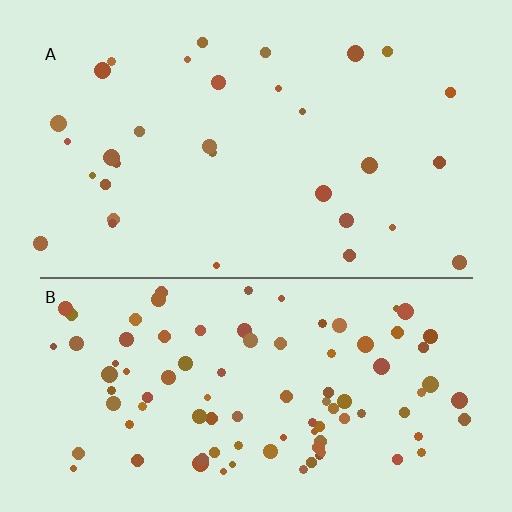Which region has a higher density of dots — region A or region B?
B (the bottom).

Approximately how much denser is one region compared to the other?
Approximately 3.0× — region B over region A.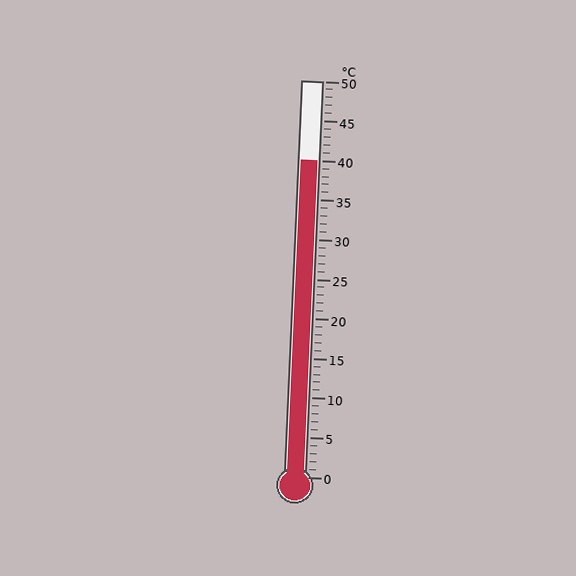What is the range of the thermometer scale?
The thermometer scale ranges from 0°C to 50°C.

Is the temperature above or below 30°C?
The temperature is above 30°C.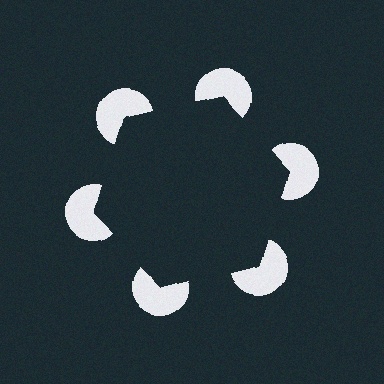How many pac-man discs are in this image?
There are 6 — one at each vertex of the illusory hexagon.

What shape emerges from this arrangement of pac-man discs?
An illusory hexagon — its edges are inferred from the aligned wedge cuts in the pac-man discs, not physically drawn.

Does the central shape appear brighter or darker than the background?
It typically appears slightly darker than the background, even though no actual brightness change is drawn.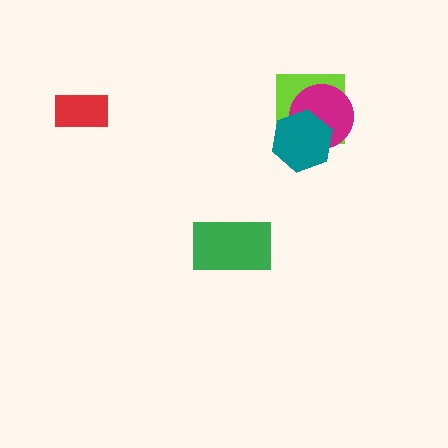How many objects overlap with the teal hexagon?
2 objects overlap with the teal hexagon.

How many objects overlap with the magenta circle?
2 objects overlap with the magenta circle.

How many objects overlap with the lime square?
2 objects overlap with the lime square.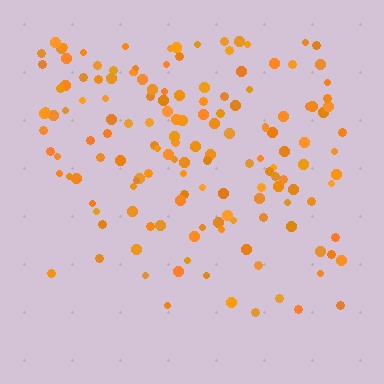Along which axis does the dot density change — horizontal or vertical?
Vertical.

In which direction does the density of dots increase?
From bottom to top, with the top side densest.